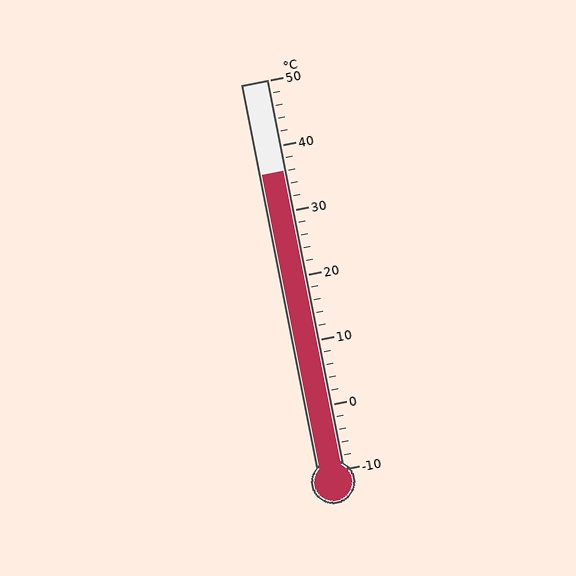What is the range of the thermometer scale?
The thermometer scale ranges from -10°C to 50°C.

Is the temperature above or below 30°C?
The temperature is above 30°C.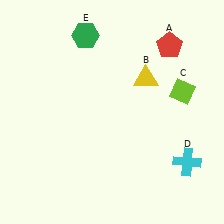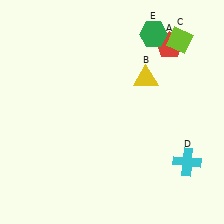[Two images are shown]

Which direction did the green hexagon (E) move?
The green hexagon (E) moved right.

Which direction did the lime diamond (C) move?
The lime diamond (C) moved up.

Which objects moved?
The objects that moved are: the lime diamond (C), the green hexagon (E).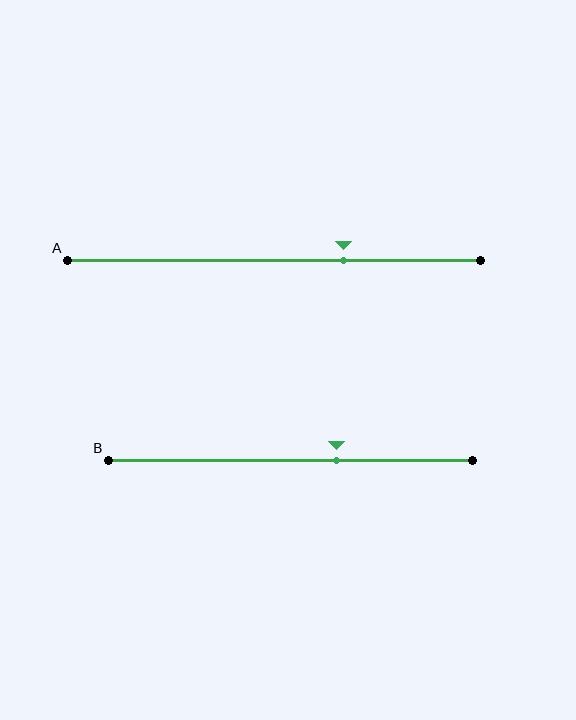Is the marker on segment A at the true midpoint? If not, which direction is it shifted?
No, the marker on segment A is shifted to the right by about 17% of the segment length.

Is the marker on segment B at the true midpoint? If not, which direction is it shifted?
No, the marker on segment B is shifted to the right by about 13% of the segment length.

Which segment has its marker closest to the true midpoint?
Segment B has its marker closest to the true midpoint.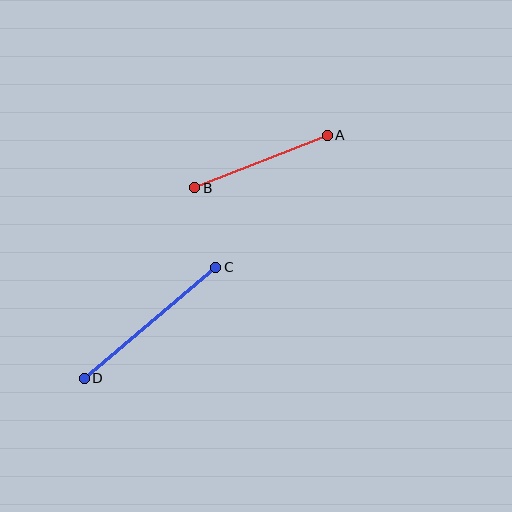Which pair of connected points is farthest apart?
Points C and D are farthest apart.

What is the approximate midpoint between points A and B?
The midpoint is at approximately (261, 162) pixels.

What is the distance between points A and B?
The distance is approximately 143 pixels.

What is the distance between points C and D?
The distance is approximately 172 pixels.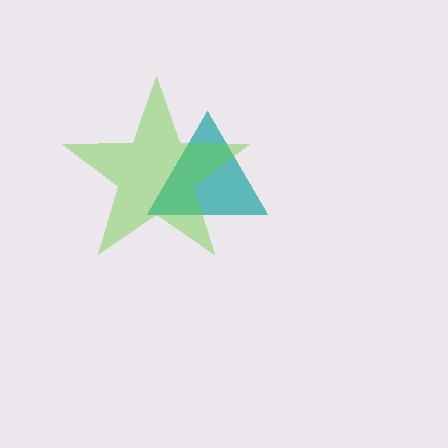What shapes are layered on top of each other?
The layered shapes are: a teal triangle, a lime star.